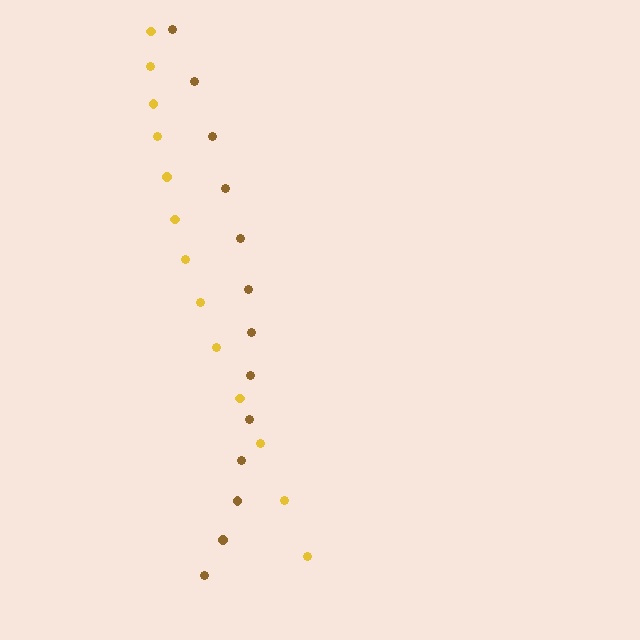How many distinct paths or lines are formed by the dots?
There are 2 distinct paths.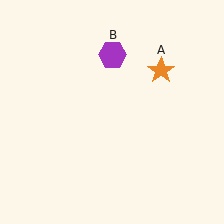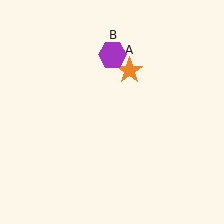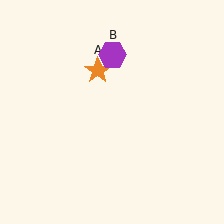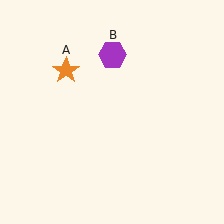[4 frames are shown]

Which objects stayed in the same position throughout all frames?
Purple hexagon (object B) remained stationary.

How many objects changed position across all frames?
1 object changed position: orange star (object A).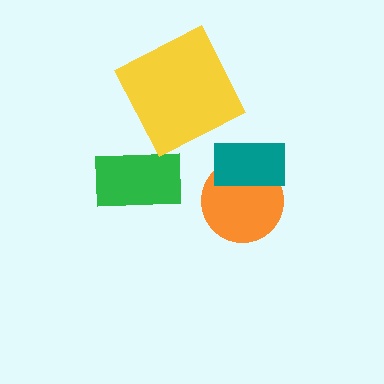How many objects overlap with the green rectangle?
0 objects overlap with the green rectangle.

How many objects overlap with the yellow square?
0 objects overlap with the yellow square.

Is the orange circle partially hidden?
Yes, it is partially covered by another shape.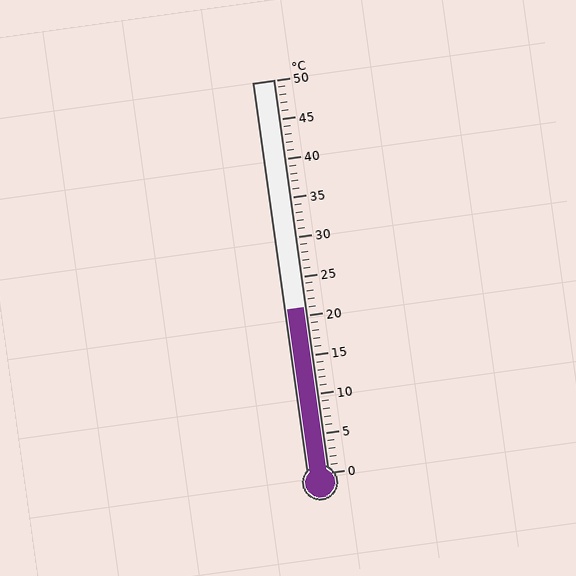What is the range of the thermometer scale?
The thermometer scale ranges from 0°C to 50°C.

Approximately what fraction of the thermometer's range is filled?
The thermometer is filled to approximately 40% of its range.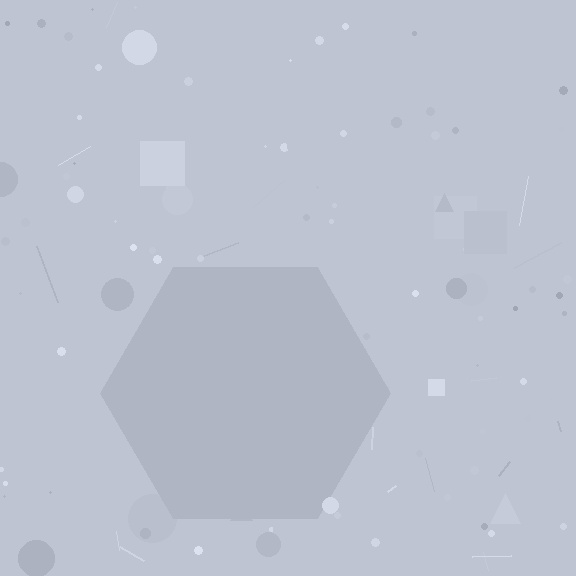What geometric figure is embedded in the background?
A hexagon is embedded in the background.